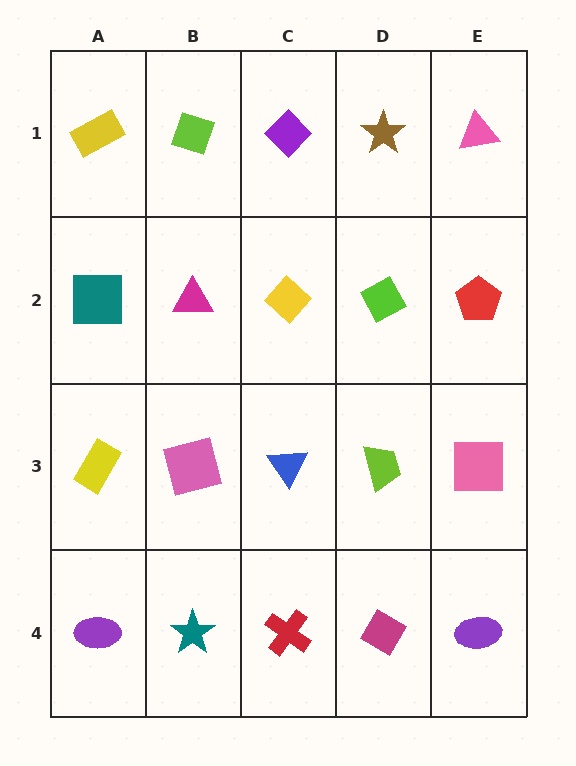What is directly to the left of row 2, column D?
A yellow diamond.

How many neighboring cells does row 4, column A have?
2.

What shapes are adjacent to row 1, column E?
A red pentagon (row 2, column E), a brown star (row 1, column D).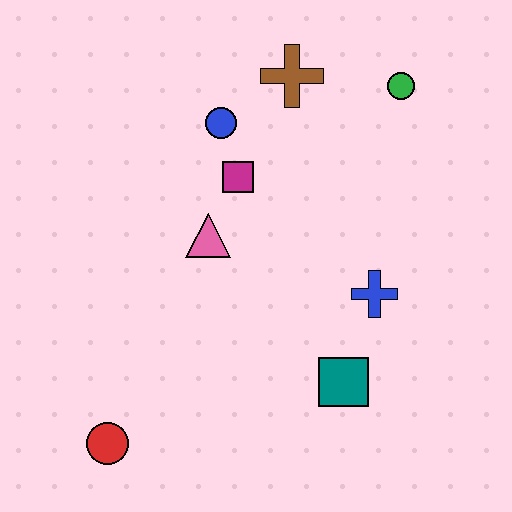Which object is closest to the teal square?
The blue cross is closest to the teal square.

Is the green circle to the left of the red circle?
No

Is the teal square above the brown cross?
No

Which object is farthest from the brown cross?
The red circle is farthest from the brown cross.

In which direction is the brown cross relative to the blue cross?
The brown cross is above the blue cross.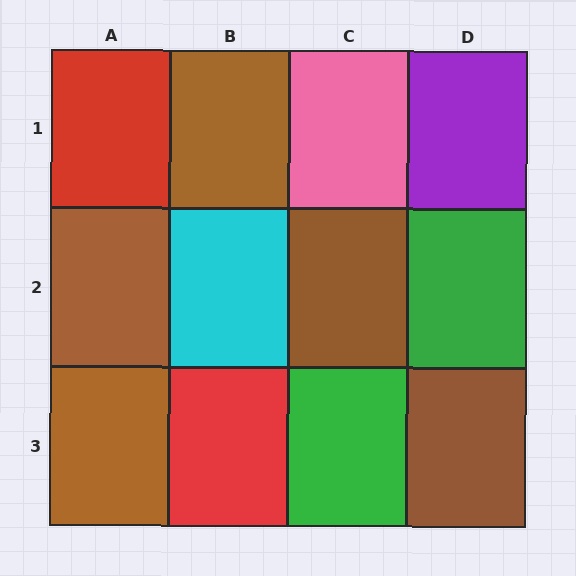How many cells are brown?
5 cells are brown.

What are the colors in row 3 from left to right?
Brown, red, green, brown.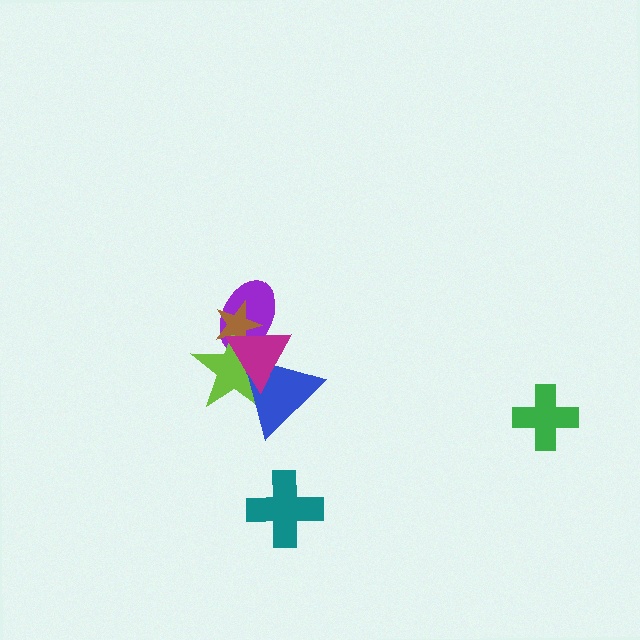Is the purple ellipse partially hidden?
Yes, it is partially covered by another shape.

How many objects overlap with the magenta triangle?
4 objects overlap with the magenta triangle.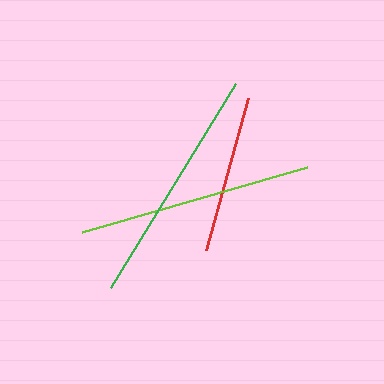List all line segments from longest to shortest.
From longest to shortest: green, lime, red.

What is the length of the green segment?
The green segment is approximately 239 pixels long.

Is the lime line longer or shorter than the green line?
The green line is longer than the lime line.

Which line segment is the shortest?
The red line is the shortest at approximately 158 pixels.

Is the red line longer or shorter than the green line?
The green line is longer than the red line.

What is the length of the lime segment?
The lime segment is approximately 234 pixels long.